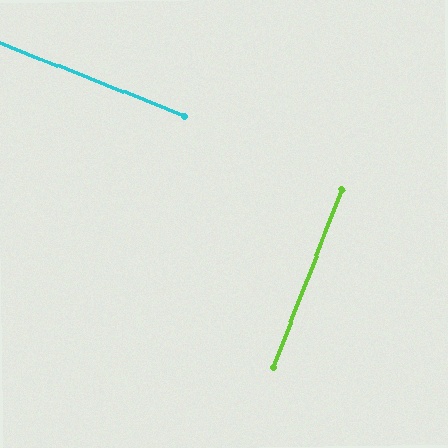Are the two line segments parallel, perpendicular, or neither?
Perpendicular — they meet at approximately 90°.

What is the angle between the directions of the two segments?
Approximately 90 degrees.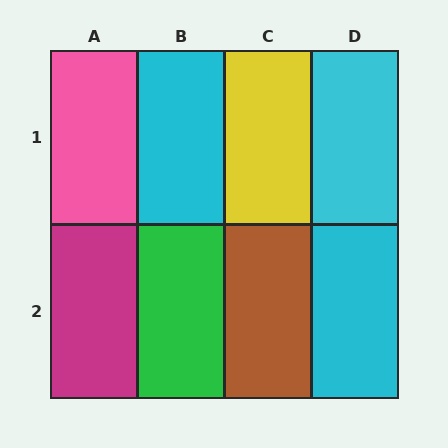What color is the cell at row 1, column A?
Pink.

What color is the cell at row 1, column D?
Cyan.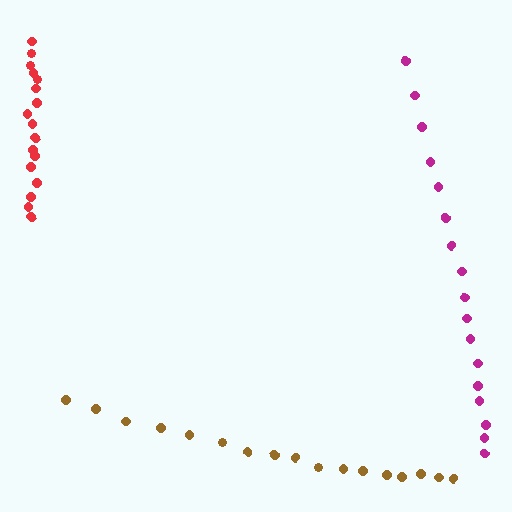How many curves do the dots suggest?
There are 3 distinct paths.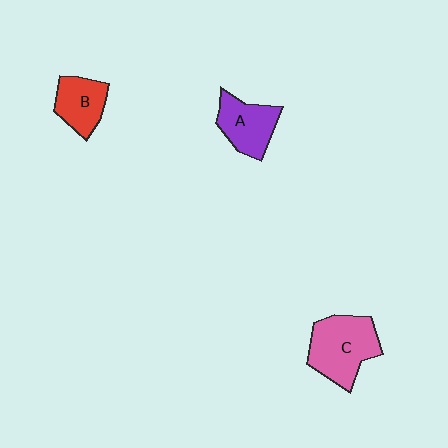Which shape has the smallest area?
Shape B (red).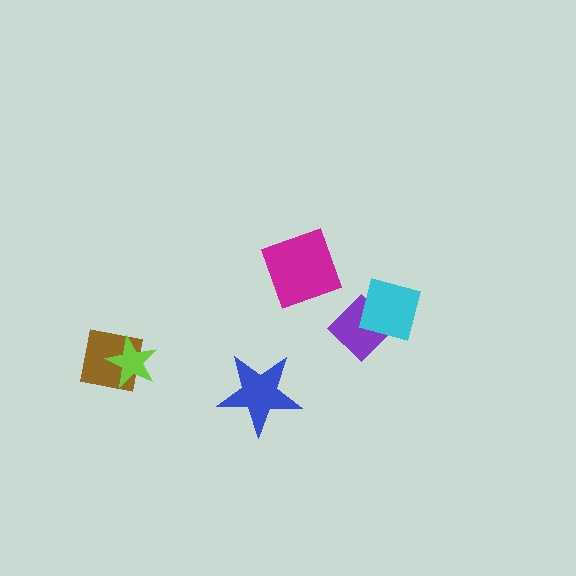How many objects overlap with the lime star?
1 object overlaps with the lime star.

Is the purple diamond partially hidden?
Yes, it is partially covered by another shape.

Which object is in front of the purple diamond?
The cyan square is in front of the purple diamond.